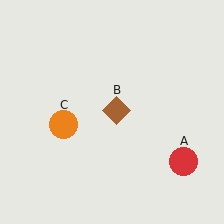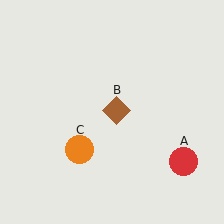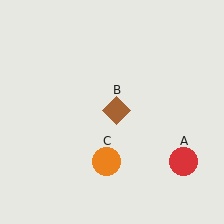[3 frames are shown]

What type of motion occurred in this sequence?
The orange circle (object C) rotated counterclockwise around the center of the scene.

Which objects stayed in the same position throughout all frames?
Red circle (object A) and brown diamond (object B) remained stationary.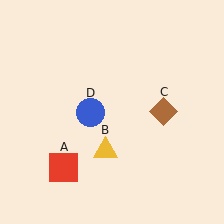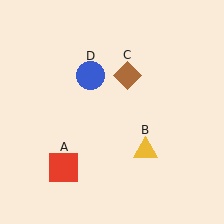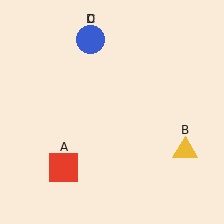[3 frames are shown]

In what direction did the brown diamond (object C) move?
The brown diamond (object C) moved up and to the left.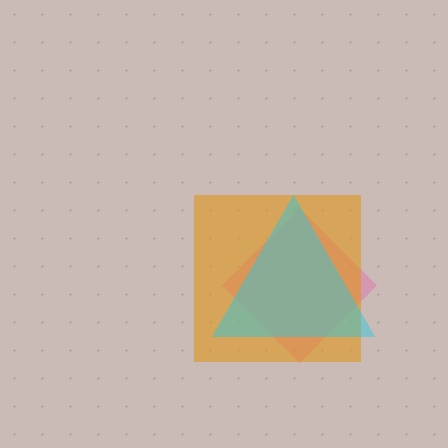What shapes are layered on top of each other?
The layered shapes are: a pink diamond, an orange square, a cyan triangle.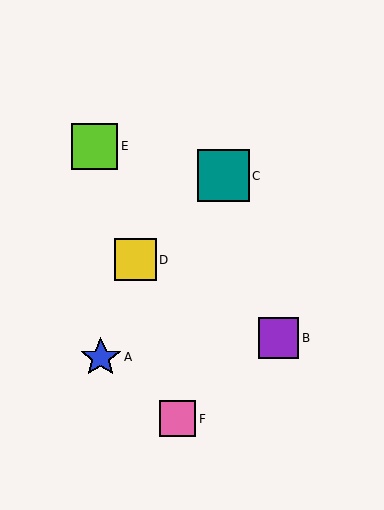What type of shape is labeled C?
Shape C is a teal square.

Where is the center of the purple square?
The center of the purple square is at (278, 338).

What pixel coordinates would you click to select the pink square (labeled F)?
Click at (178, 419) to select the pink square F.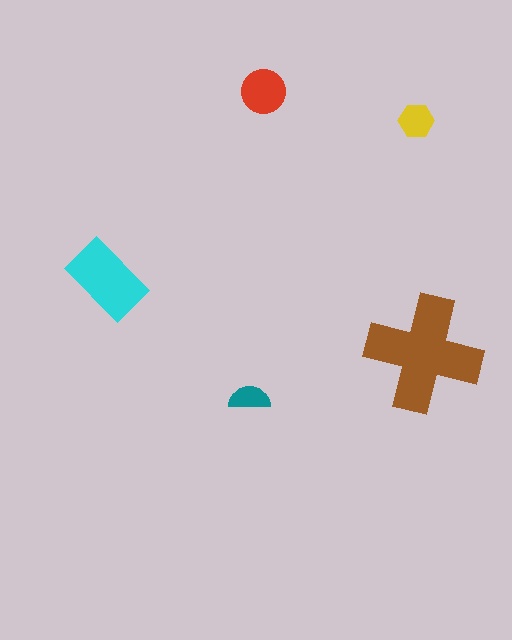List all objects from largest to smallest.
The brown cross, the cyan rectangle, the red circle, the yellow hexagon, the teal semicircle.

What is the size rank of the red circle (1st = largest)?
3rd.